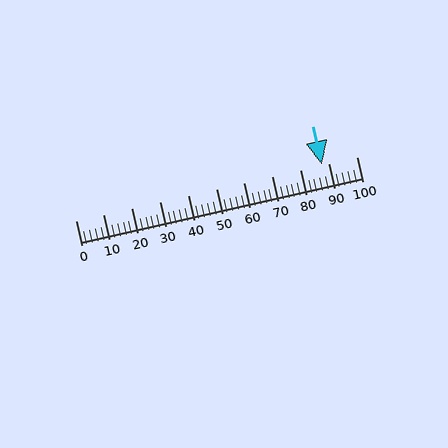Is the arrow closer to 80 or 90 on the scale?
The arrow is closer to 90.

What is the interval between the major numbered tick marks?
The major tick marks are spaced 10 units apart.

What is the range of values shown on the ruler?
The ruler shows values from 0 to 100.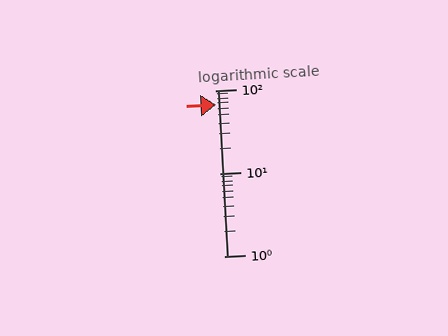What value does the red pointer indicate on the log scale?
The pointer indicates approximately 67.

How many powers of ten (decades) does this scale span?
The scale spans 2 decades, from 1 to 100.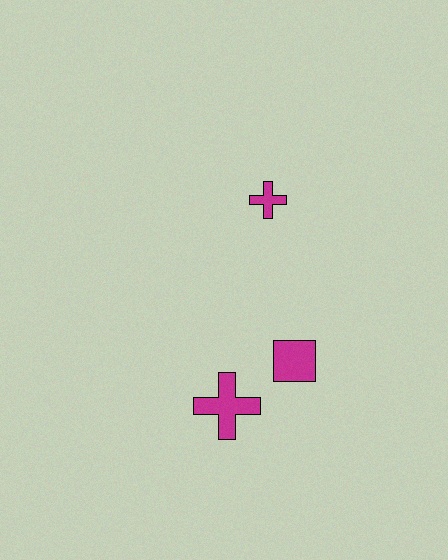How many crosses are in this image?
There are 2 crosses.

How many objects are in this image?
There are 3 objects.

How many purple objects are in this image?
There are no purple objects.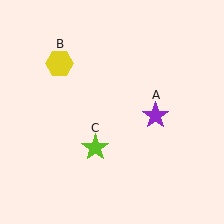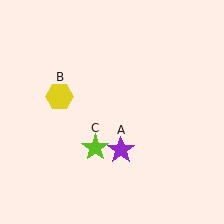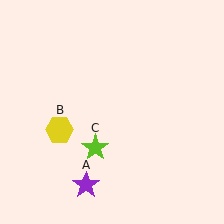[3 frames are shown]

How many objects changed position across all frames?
2 objects changed position: purple star (object A), yellow hexagon (object B).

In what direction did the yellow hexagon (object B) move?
The yellow hexagon (object B) moved down.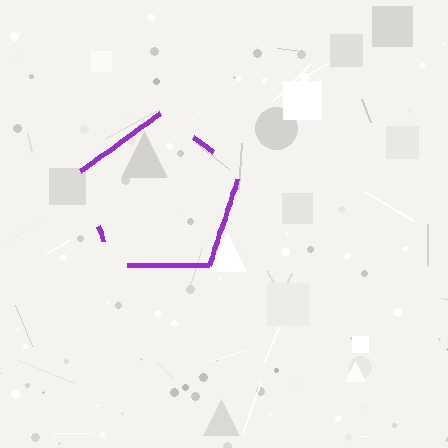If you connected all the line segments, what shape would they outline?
They would outline a pentagon.